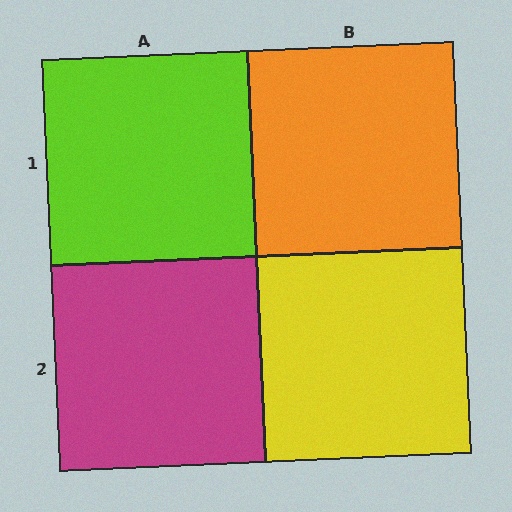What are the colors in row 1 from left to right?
Lime, orange.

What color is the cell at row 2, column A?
Magenta.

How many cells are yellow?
1 cell is yellow.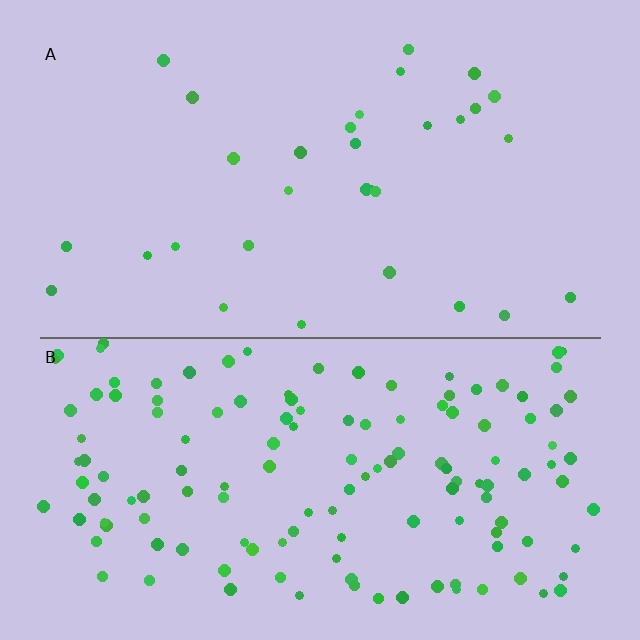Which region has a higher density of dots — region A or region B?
B (the bottom).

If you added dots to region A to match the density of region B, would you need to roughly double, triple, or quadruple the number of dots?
Approximately quadruple.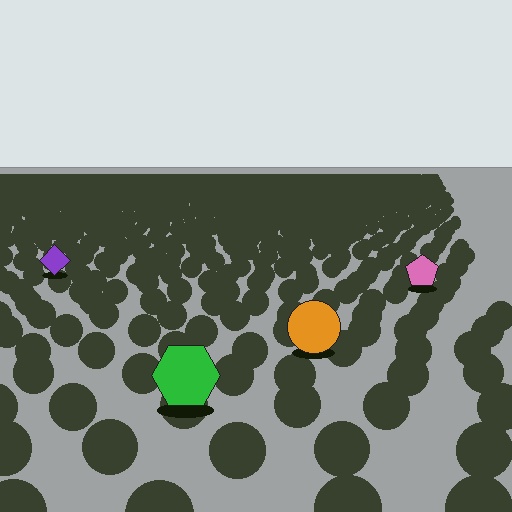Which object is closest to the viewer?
The green hexagon is closest. The texture marks near it are larger and more spread out.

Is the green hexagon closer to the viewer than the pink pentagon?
Yes. The green hexagon is closer — you can tell from the texture gradient: the ground texture is coarser near it.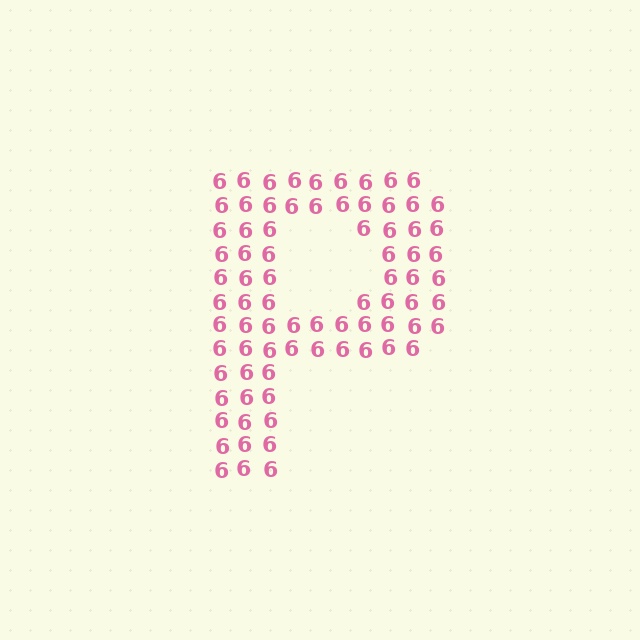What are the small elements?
The small elements are digit 6's.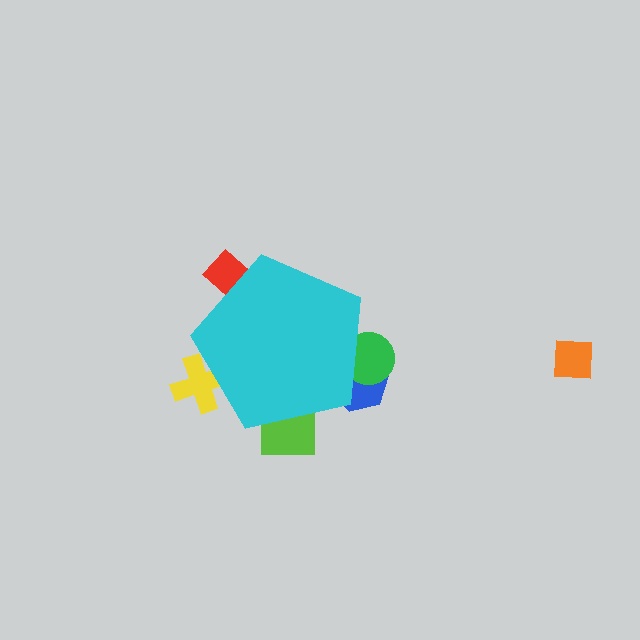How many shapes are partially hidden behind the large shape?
5 shapes are partially hidden.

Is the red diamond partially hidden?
Yes, the red diamond is partially hidden behind the cyan pentagon.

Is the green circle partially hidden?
Yes, the green circle is partially hidden behind the cyan pentagon.